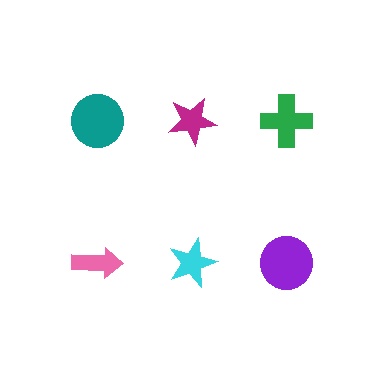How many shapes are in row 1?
3 shapes.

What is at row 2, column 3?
A purple circle.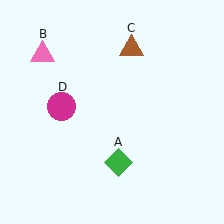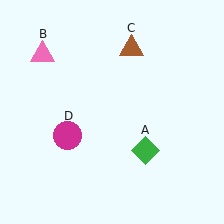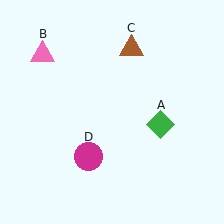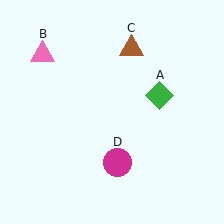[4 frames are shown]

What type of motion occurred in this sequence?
The green diamond (object A), magenta circle (object D) rotated counterclockwise around the center of the scene.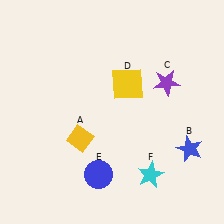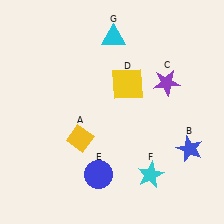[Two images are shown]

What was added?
A cyan triangle (G) was added in Image 2.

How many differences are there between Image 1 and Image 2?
There is 1 difference between the two images.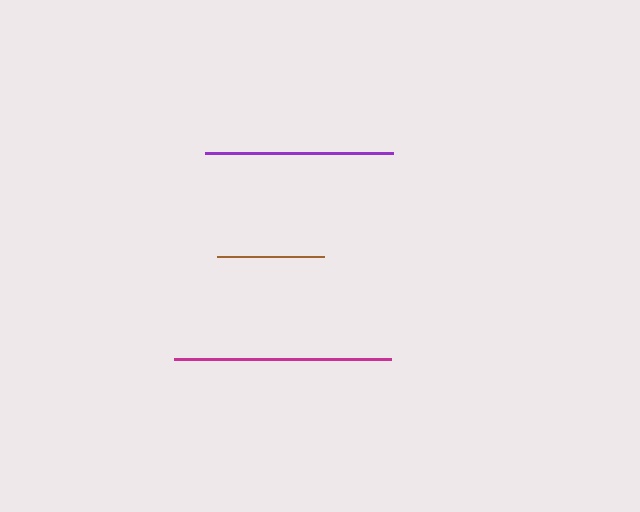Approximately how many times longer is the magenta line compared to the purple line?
The magenta line is approximately 1.2 times the length of the purple line.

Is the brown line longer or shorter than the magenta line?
The magenta line is longer than the brown line.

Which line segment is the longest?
The magenta line is the longest at approximately 217 pixels.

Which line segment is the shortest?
The brown line is the shortest at approximately 107 pixels.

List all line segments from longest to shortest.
From longest to shortest: magenta, purple, brown.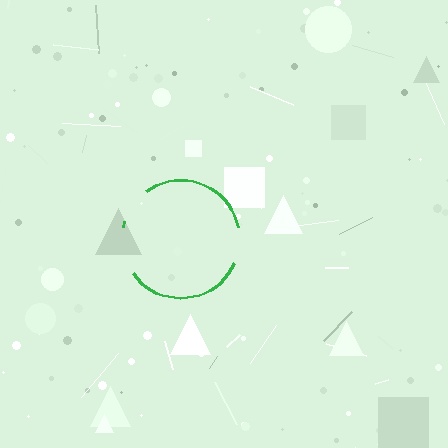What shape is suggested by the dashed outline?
The dashed outline suggests a circle.